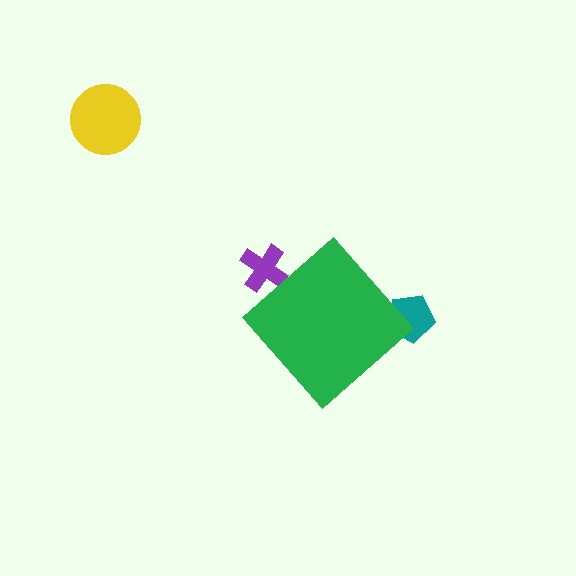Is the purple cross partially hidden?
Yes, the purple cross is partially hidden behind the green diamond.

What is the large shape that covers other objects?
A green diamond.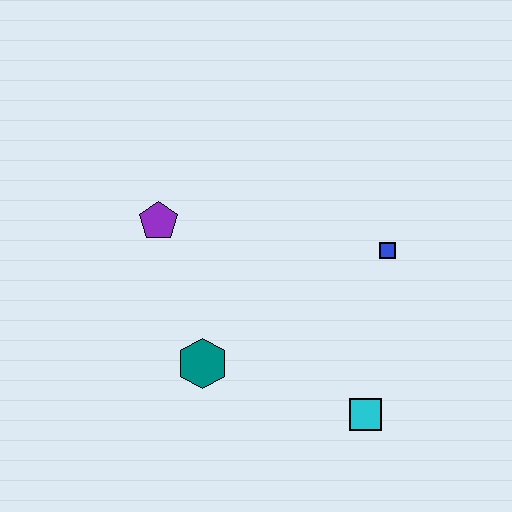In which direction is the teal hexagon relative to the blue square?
The teal hexagon is to the left of the blue square.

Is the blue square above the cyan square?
Yes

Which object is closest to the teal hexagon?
The purple pentagon is closest to the teal hexagon.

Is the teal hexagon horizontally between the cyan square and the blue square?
No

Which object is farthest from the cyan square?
The purple pentagon is farthest from the cyan square.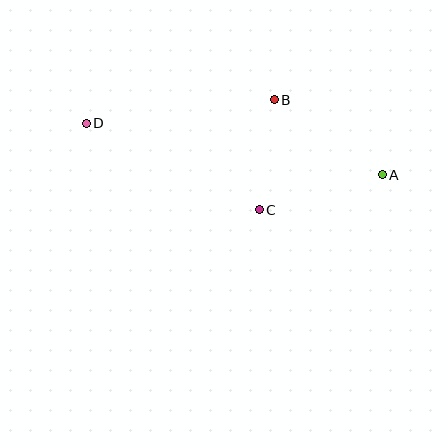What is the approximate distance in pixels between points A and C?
The distance between A and C is approximately 128 pixels.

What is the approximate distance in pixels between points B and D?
The distance between B and D is approximately 189 pixels.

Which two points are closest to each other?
Points B and C are closest to each other.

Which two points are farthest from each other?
Points A and D are farthest from each other.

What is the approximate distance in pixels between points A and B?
The distance between A and B is approximately 131 pixels.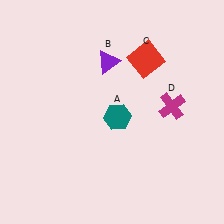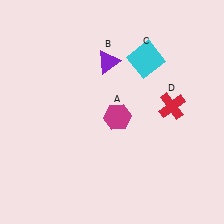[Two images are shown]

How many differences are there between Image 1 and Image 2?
There are 3 differences between the two images.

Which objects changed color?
A changed from teal to magenta. C changed from red to cyan. D changed from magenta to red.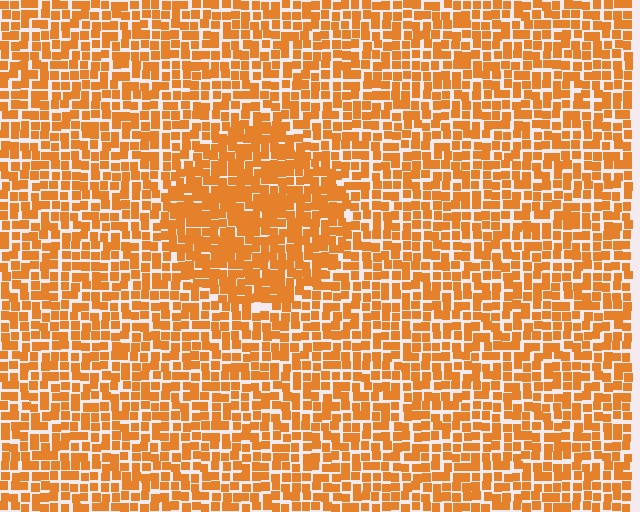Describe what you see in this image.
The image contains small orange elements arranged at two different densities. A circle-shaped region is visible where the elements are more densely packed than the surrounding area.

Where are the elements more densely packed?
The elements are more densely packed inside the circle boundary.